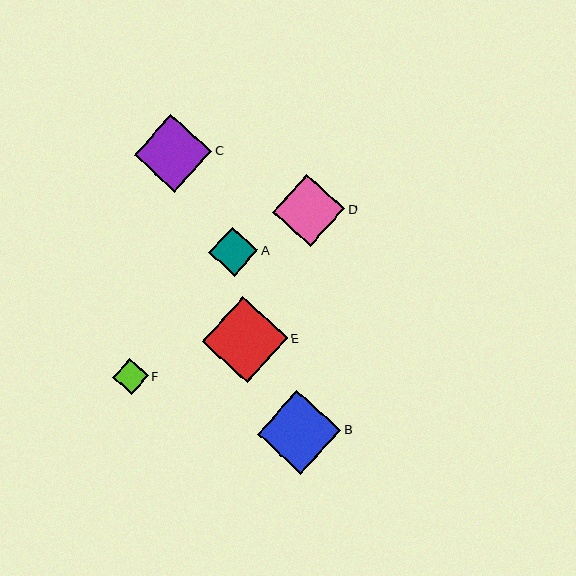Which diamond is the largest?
Diamond E is the largest with a size of approximately 86 pixels.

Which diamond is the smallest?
Diamond F is the smallest with a size of approximately 36 pixels.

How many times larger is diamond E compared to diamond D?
Diamond E is approximately 1.2 times the size of diamond D.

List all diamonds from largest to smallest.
From largest to smallest: E, B, C, D, A, F.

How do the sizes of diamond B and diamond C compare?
Diamond B and diamond C are approximately the same size.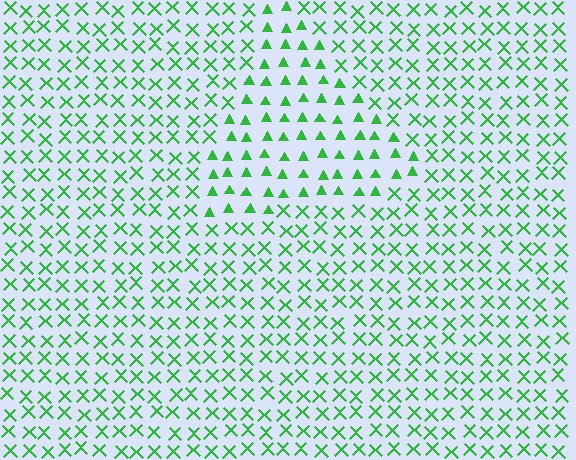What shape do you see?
I see a triangle.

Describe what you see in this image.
The image is filled with small green elements arranged in a uniform grid. A triangle-shaped region contains triangles, while the surrounding area contains X marks. The boundary is defined purely by the change in element shape.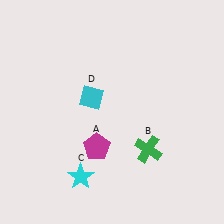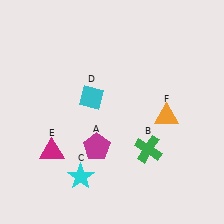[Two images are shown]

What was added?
A magenta triangle (E), an orange triangle (F) were added in Image 2.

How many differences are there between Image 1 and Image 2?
There are 2 differences between the two images.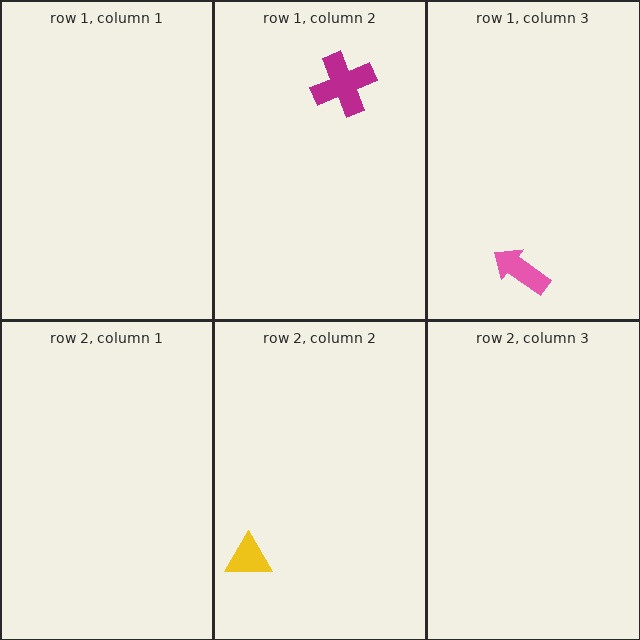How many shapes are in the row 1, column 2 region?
1.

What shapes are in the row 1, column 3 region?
The pink arrow.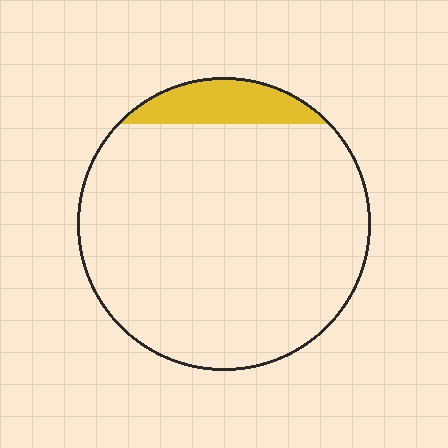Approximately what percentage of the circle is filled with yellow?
Approximately 10%.